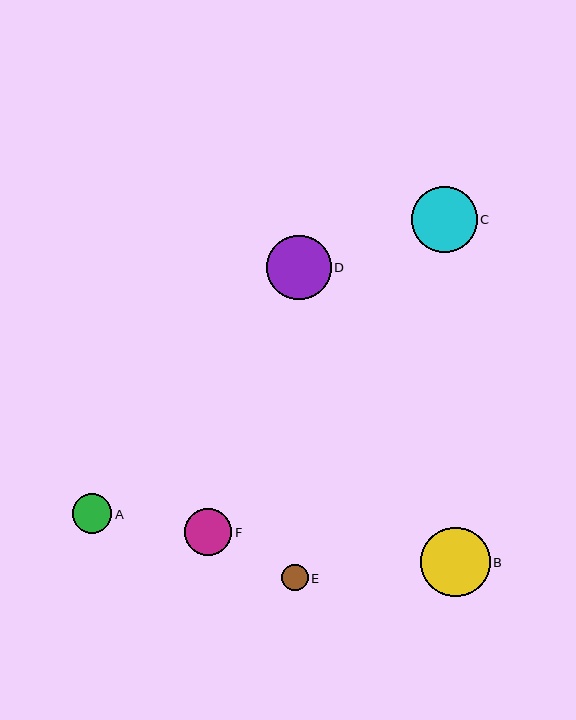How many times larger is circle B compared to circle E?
Circle B is approximately 2.6 times the size of circle E.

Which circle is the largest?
Circle B is the largest with a size of approximately 70 pixels.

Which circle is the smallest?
Circle E is the smallest with a size of approximately 27 pixels.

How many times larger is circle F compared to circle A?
Circle F is approximately 1.2 times the size of circle A.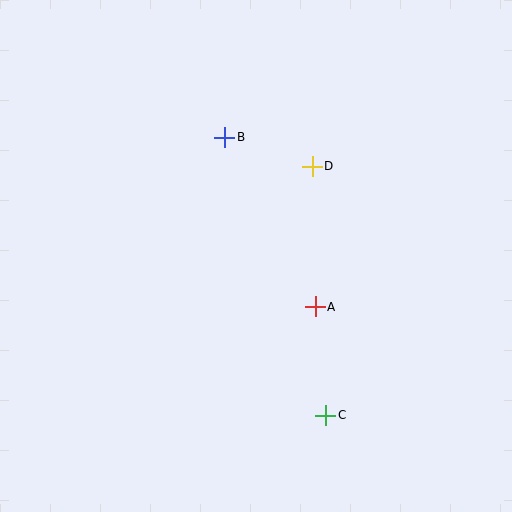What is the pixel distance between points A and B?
The distance between A and B is 192 pixels.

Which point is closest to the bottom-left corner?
Point C is closest to the bottom-left corner.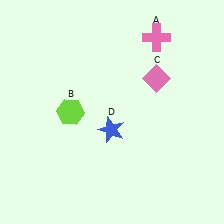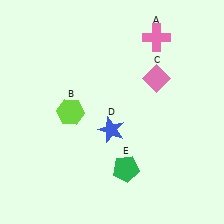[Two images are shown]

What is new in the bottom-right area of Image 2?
A green pentagon (E) was added in the bottom-right area of Image 2.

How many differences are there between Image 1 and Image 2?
There is 1 difference between the two images.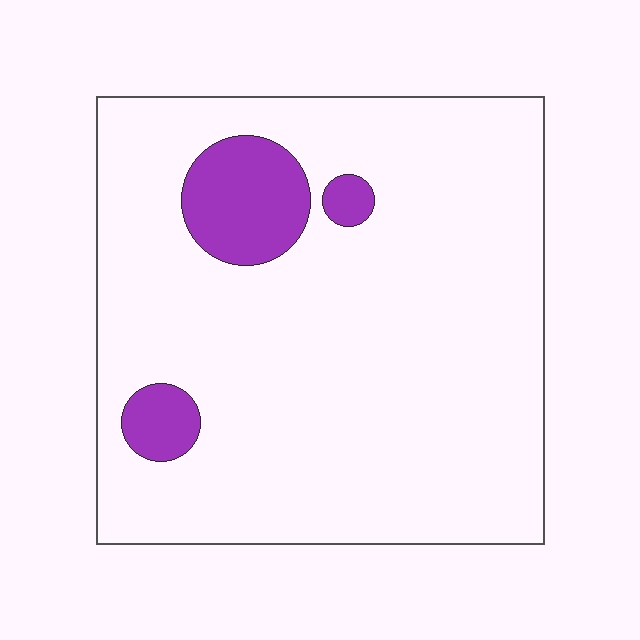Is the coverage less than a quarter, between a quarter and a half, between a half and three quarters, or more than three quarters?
Less than a quarter.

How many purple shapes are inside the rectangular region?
3.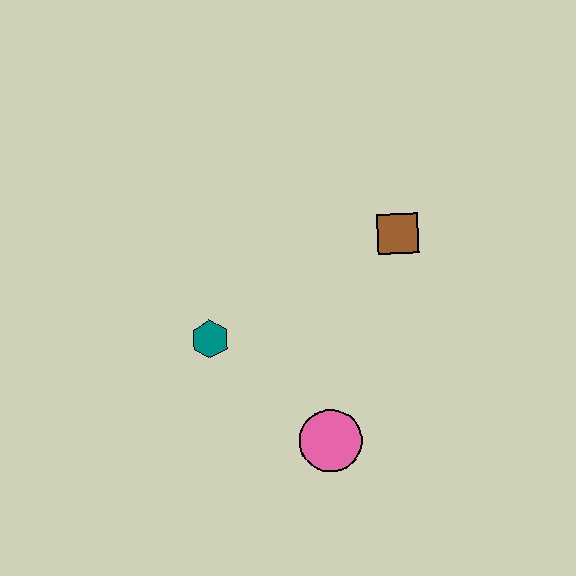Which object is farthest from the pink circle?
The brown square is farthest from the pink circle.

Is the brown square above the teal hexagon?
Yes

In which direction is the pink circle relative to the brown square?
The pink circle is below the brown square.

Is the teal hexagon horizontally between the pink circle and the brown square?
No